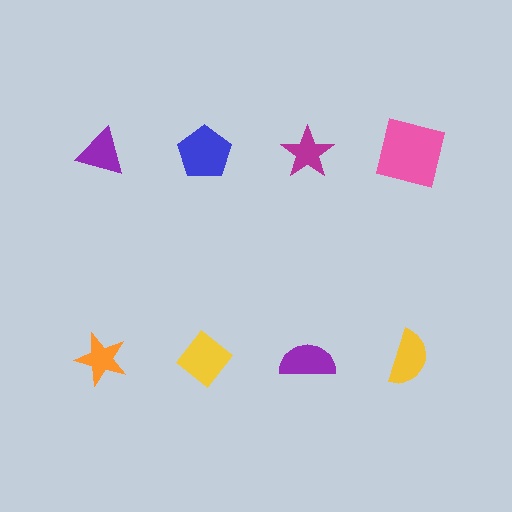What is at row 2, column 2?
A yellow diamond.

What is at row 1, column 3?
A magenta star.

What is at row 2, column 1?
An orange star.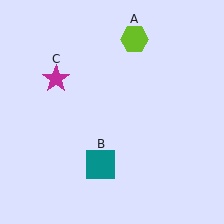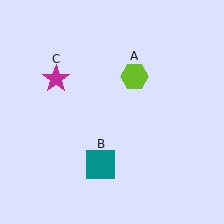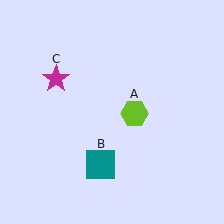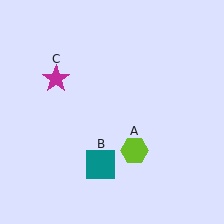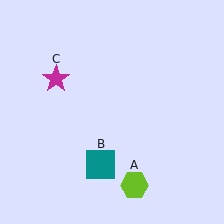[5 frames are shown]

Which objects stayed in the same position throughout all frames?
Teal square (object B) and magenta star (object C) remained stationary.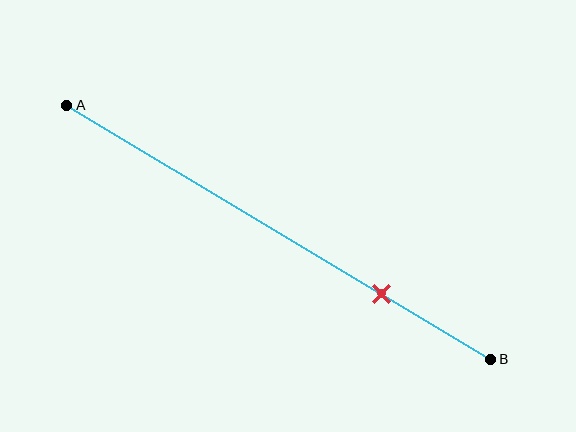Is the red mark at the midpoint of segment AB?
No, the mark is at about 75% from A, not at the 50% midpoint.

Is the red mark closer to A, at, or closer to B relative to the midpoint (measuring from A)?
The red mark is closer to point B than the midpoint of segment AB.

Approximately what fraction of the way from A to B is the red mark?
The red mark is approximately 75% of the way from A to B.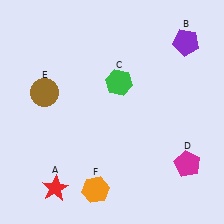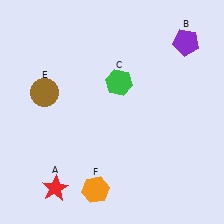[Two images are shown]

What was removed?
The magenta pentagon (D) was removed in Image 2.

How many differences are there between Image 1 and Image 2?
There is 1 difference between the two images.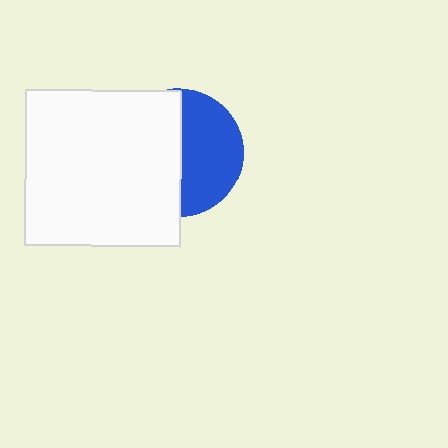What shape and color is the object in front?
The object in front is a white square.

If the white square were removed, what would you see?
You would see the complete blue circle.